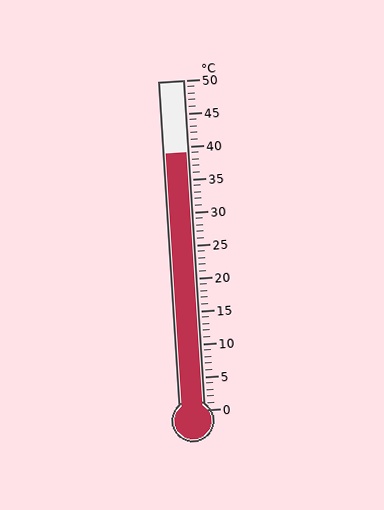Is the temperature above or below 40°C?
The temperature is below 40°C.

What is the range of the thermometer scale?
The thermometer scale ranges from 0°C to 50°C.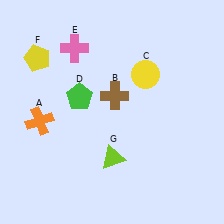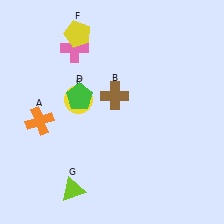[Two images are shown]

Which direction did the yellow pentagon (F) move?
The yellow pentagon (F) moved right.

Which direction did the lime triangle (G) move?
The lime triangle (G) moved left.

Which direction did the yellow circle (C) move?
The yellow circle (C) moved left.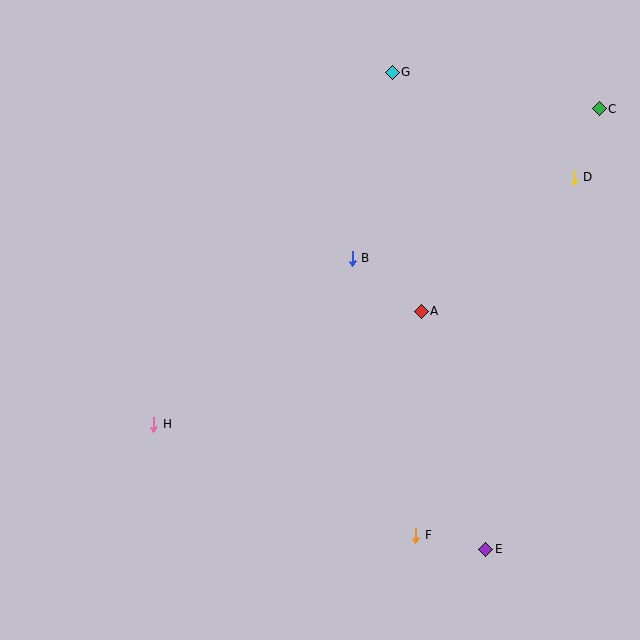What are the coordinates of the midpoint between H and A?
The midpoint between H and A is at (287, 368).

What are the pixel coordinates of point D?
Point D is at (574, 177).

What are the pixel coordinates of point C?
Point C is at (599, 109).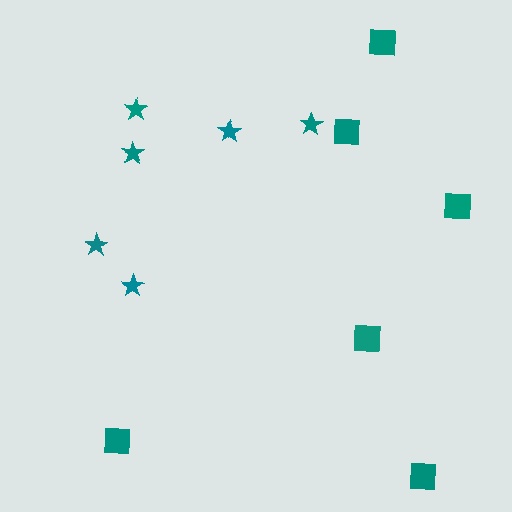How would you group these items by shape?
There are 2 groups: one group of squares (6) and one group of stars (6).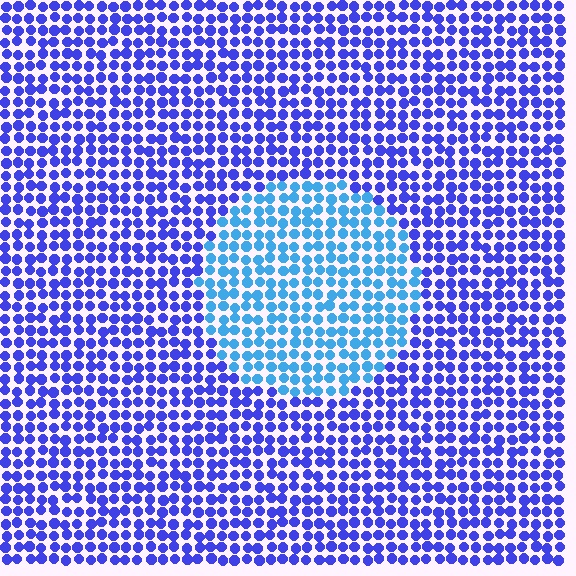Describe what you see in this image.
The image is filled with small blue elements in a uniform arrangement. A circle-shaped region is visible where the elements are tinted to a slightly different hue, forming a subtle color boundary.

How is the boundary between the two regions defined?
The boundary is defined purely by a slight shift in hue (about 37 degrees). Spacing, size, and orientation are identical on both sides.